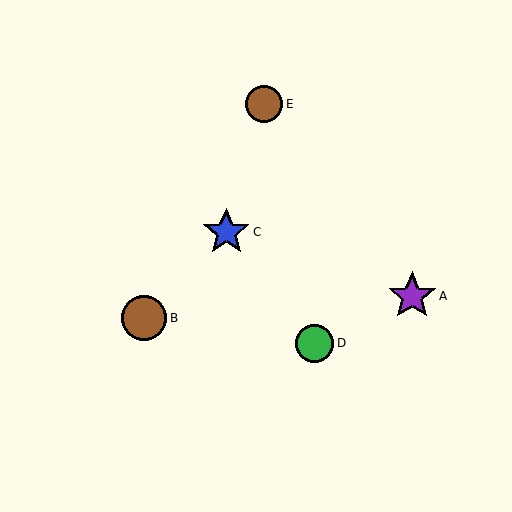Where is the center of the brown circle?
The center of the brown circle is at (264, 104).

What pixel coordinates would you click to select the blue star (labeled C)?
Click at (226, 232) to select the blue star C.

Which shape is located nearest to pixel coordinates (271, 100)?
The brown circle (labeled E) at (264, 104) is nearest to that location.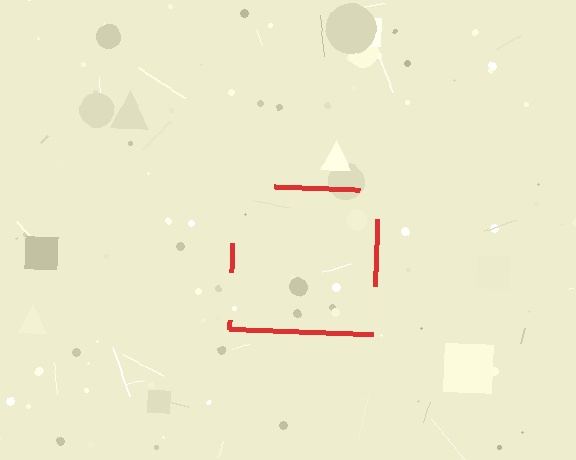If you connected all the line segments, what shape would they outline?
They would outline a square.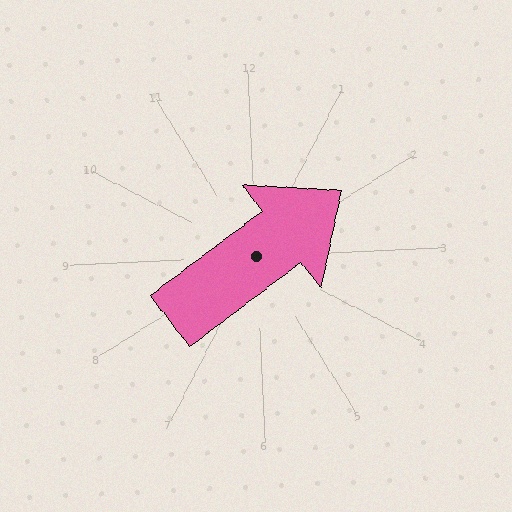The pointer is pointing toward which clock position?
Roughly 2 o'clock.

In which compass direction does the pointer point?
Northeast.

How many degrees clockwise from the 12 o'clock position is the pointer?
Approximately 55 degrees.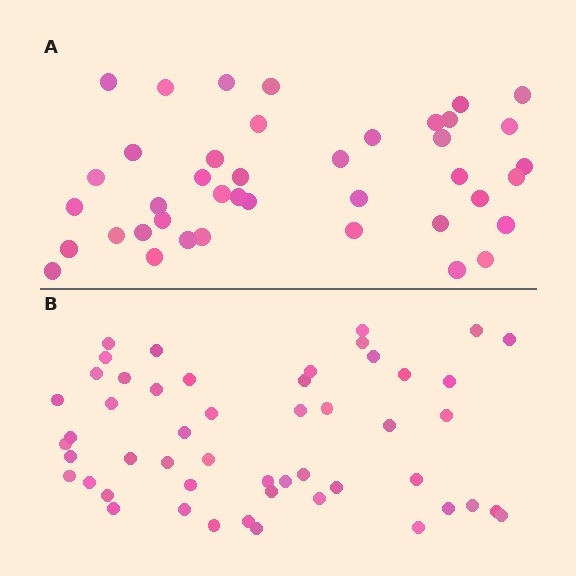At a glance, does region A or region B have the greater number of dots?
Region B (the bottom region) has more dots.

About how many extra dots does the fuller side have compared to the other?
Region B has roughly 10 or so more dots than region A.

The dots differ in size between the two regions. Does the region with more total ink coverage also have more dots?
No. Region A has more total ink coverage because its dots are larger, but region B actually contains more individual dots. Total area can be misleading — the number of items is what matters here.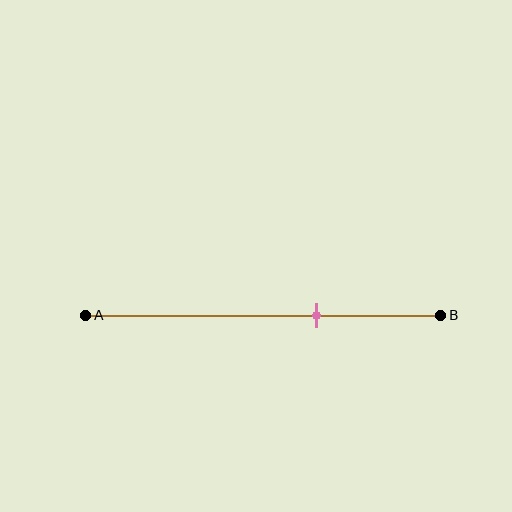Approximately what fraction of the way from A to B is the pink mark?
The pink mark is approximately 65% of the way from A to B.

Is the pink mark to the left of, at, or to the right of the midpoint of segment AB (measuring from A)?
The pink mark is to the right of the midpoint of segment AB.